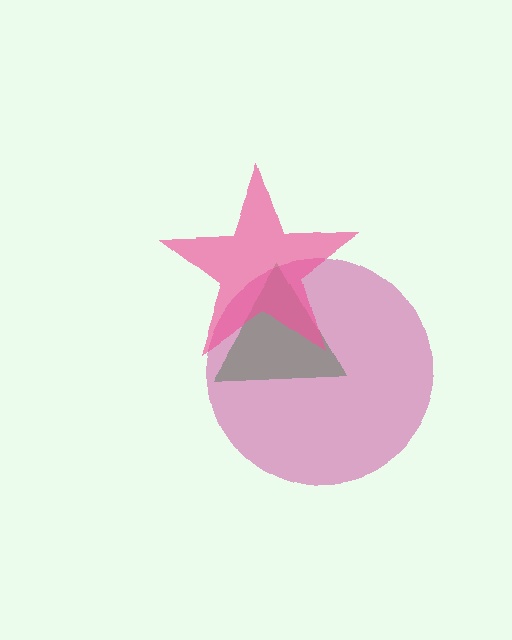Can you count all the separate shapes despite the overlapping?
Yes, there are 3 separate shapes.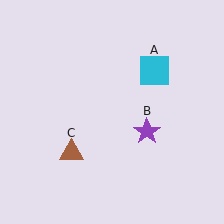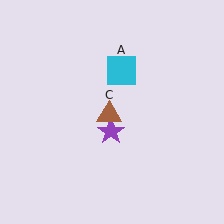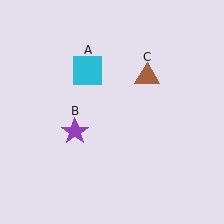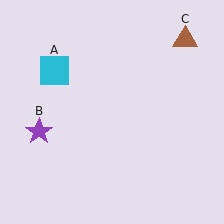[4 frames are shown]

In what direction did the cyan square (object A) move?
The cyan square (object A) moved left.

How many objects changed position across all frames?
3 objects changed position: cyan square (object A), purple star (object B), brown triangle (object C).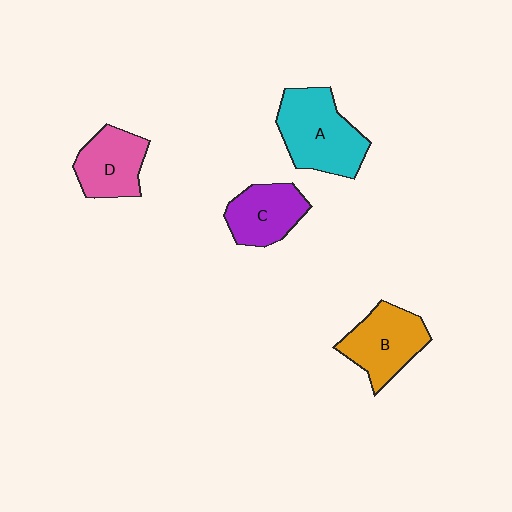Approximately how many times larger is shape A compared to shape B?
Approximately 1.2 times.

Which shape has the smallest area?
Shape C (purple).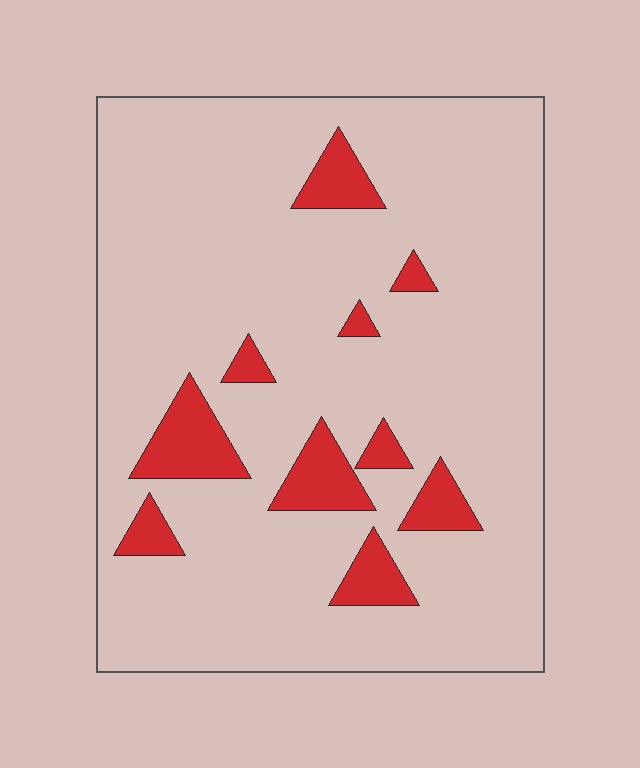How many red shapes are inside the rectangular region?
10.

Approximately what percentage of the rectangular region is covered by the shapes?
Approximately 10%.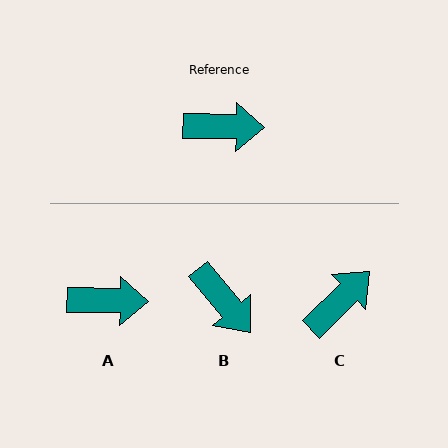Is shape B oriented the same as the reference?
No, it is off by about 50 degrees.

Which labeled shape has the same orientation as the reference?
A.